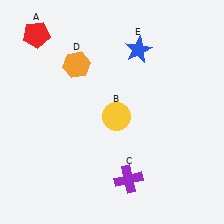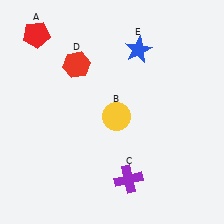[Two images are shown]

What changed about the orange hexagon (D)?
In Image 1, D is orange. In Image 2, it changed to red.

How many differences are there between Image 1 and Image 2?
There is 1 difference between the two images.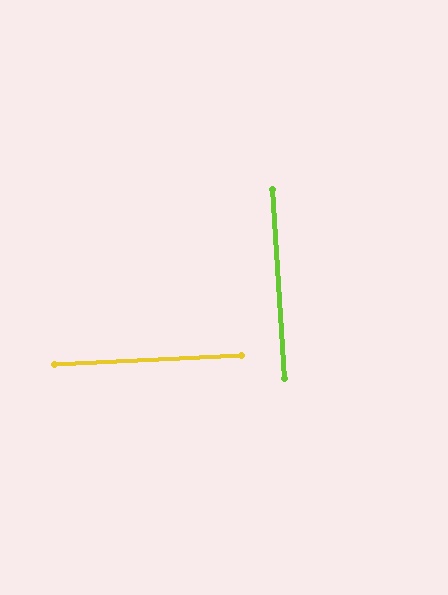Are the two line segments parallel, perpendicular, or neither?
Perpendicular — they meet at approximately 89°.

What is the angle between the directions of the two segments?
Approximately 89 degrees.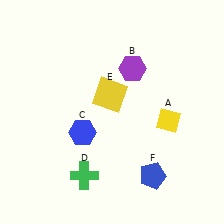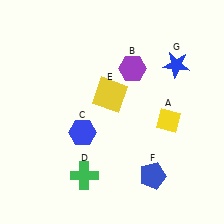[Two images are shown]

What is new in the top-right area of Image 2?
A blue star (G) was added in the top-right area of Image 2.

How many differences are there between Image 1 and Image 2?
There is 1 difference between the two images.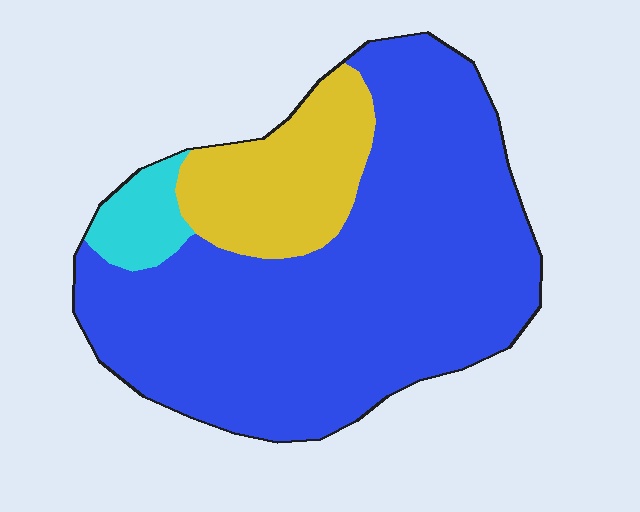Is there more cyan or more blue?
Blue.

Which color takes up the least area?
Cyan, at roughly 5%.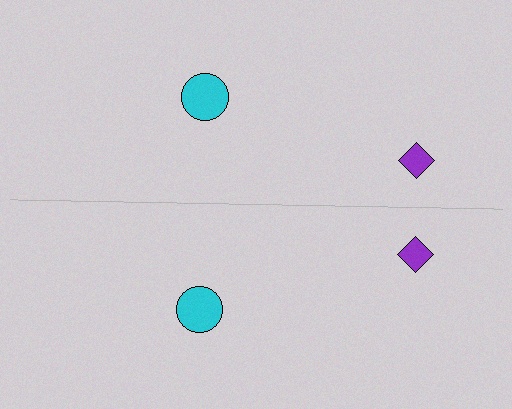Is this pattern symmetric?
Yes, this pattern has bilateral (reflection) symmetry.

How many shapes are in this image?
There are 4 shapes in this image.